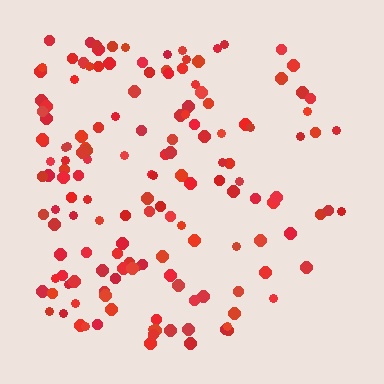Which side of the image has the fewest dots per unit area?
The right.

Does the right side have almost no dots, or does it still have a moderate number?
Still a moderate number, just noticeably fewer than the left.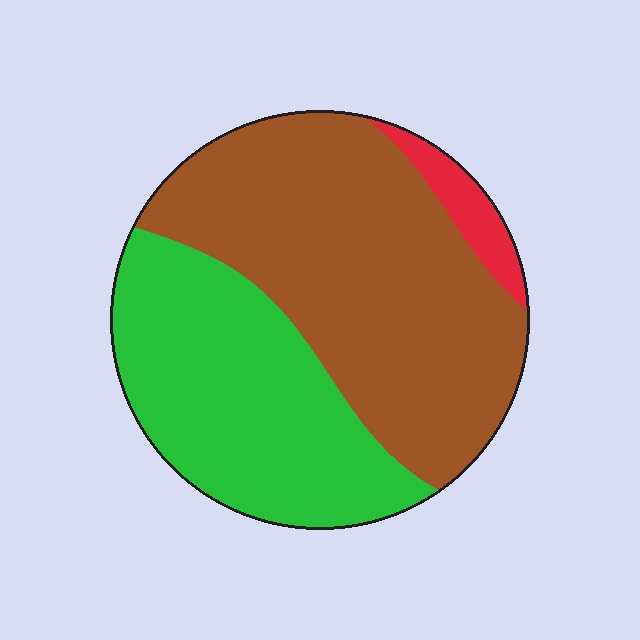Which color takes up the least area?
Red, at roughly 5%.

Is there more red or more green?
Green.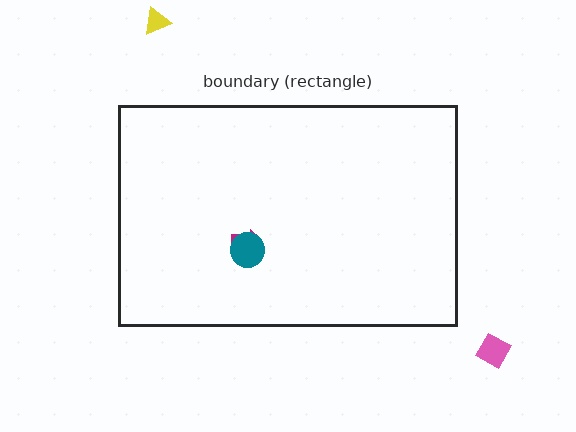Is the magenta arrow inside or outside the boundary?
Inside.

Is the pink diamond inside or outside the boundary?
Outside.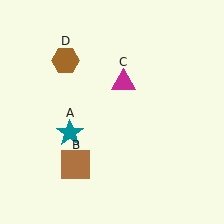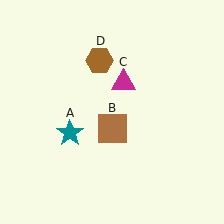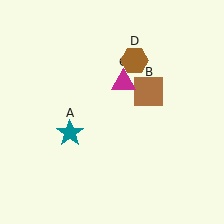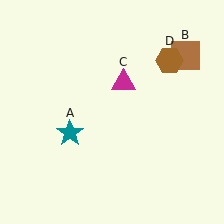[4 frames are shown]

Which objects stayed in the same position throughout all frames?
Teal star (object A) and magenta triangle (object C) remained stationary.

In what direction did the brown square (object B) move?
The brown square (object B) moved up and to the right.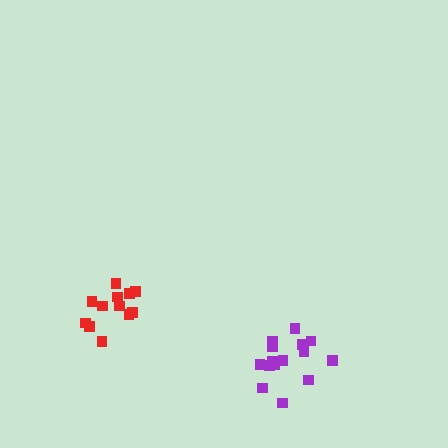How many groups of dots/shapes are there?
There are 2 groups.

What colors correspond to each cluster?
The clusters are colored: purple, red.